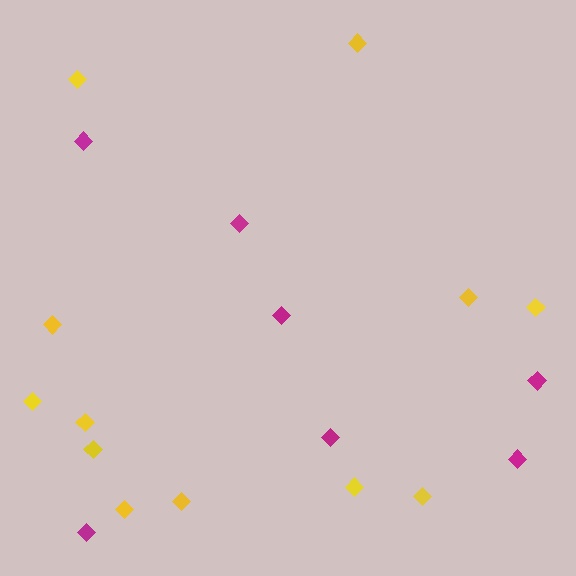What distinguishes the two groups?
There are 2 groups: one group of yellow diamonds (12) and one group of magenta diamonds (7).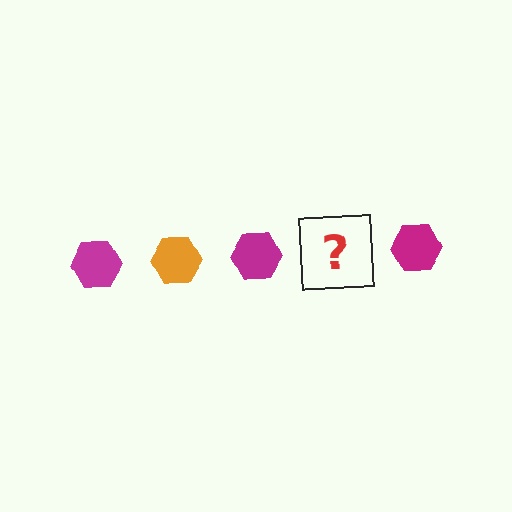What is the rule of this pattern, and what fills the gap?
The rule is that the pattern cycles through magenta, orange hexagons. The gap should be filled with an orange hexagon.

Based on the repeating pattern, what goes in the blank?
The blank should be an orange hexagon.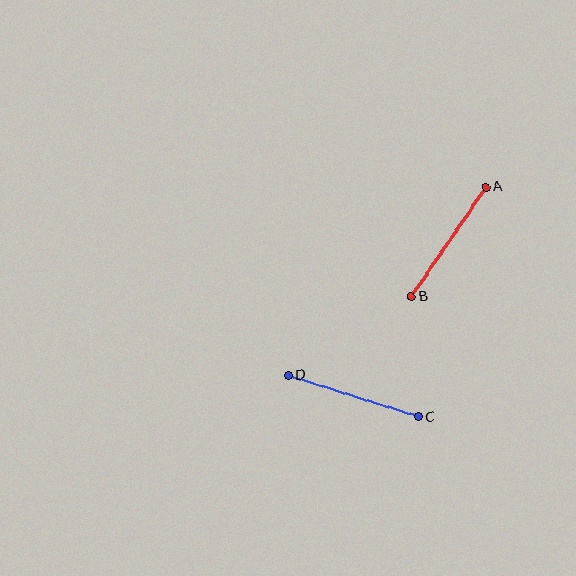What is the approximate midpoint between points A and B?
The midpoint is at approximately (449, 242) pixels.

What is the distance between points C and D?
The distance is approximately 136 pixels.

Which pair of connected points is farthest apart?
Points C and D are farthest apart.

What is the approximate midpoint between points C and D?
The midpoint is at approximately (353, 396) pixels.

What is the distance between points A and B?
The distance is approximately 132 pixels.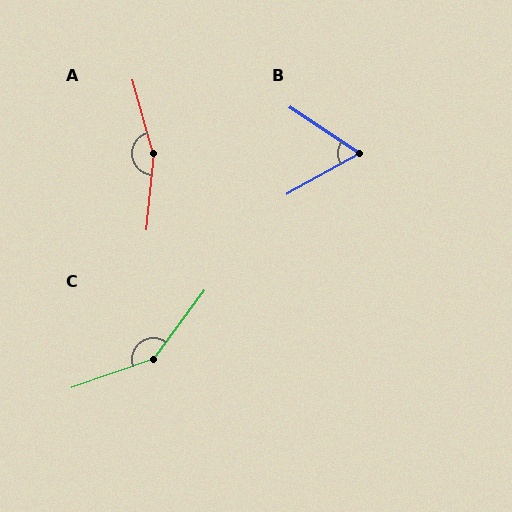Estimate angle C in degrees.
Approximately 146 degrees.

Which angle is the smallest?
B, at approximately 63 degrees.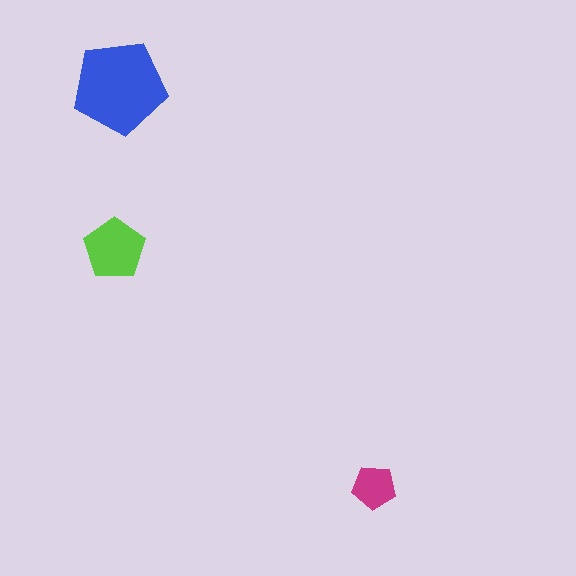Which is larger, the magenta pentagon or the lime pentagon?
The lime one.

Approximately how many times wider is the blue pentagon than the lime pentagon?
About 1.5 times wider.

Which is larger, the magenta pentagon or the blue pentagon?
The blue one.